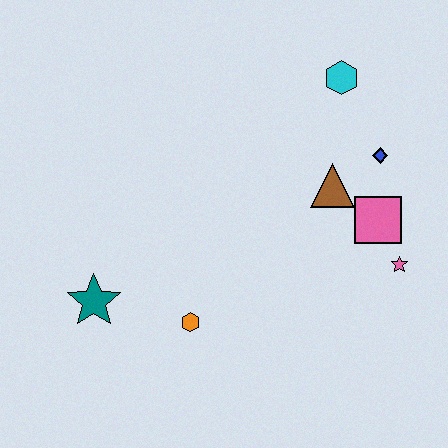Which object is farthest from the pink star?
The teal star is farthest from the pink star.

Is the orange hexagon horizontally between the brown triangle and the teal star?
Yes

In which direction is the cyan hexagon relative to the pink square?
The cyan hexagon is above the pink square.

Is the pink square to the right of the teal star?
Yes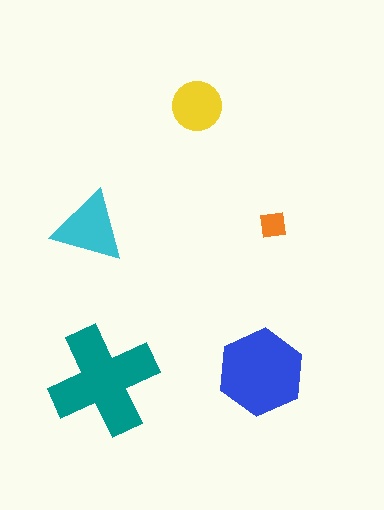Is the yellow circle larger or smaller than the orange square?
Larger.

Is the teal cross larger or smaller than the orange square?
Larger.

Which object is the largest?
The teal cross.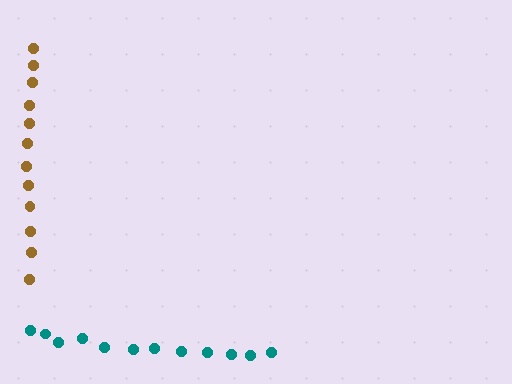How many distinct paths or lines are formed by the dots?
There are 2 distinct paths.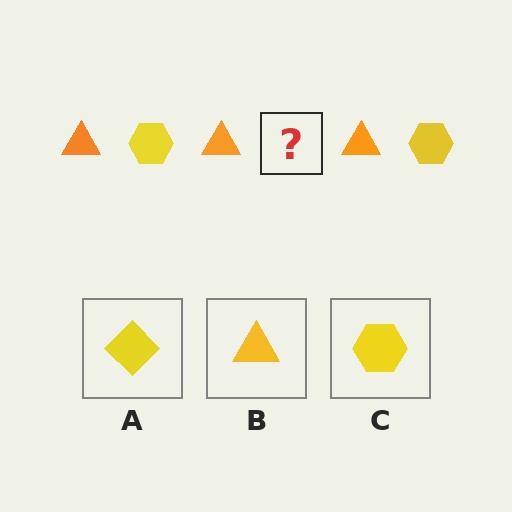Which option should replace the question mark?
Option C.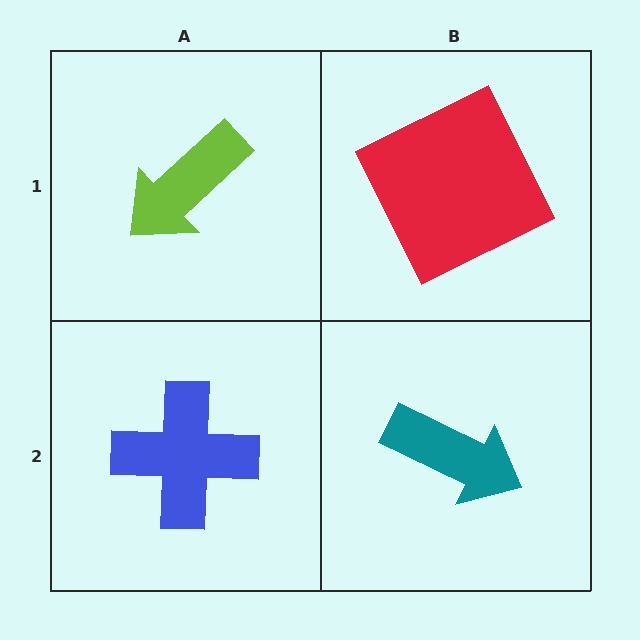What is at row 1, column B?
A red square.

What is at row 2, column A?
A blue cross.